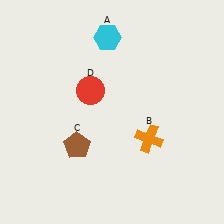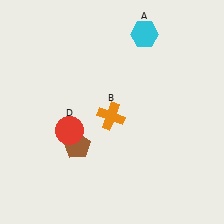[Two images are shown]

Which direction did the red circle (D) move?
The red circle (D) moved down.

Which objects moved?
The objects that moved are: the cyan hexagon (A), the orange cross (B), the red circle (D).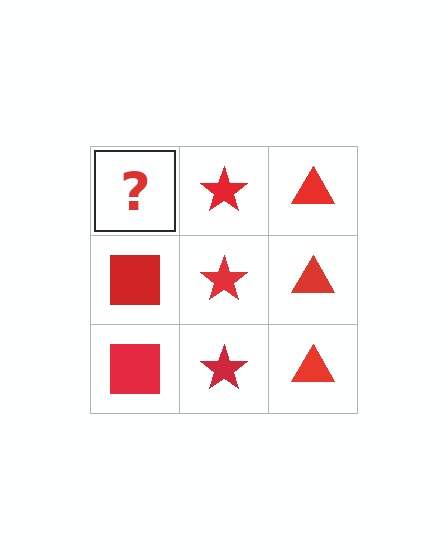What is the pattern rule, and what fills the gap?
The rule is that each column has a consistent shape. The gap should be filled with a red square.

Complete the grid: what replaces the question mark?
The question mark should be replaced with a red square.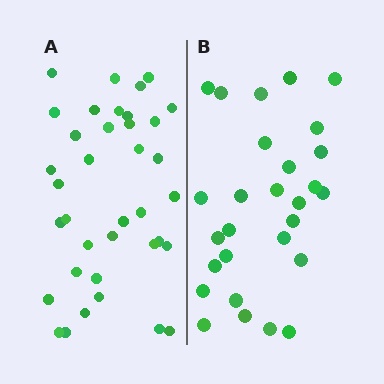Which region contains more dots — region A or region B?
Region A (the left region) has more dots.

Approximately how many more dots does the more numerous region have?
Region A has roughly 8 or so more dots than region B.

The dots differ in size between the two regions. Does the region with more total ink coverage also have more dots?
No. Region B has more total ink coverage because its dots are larger, but region A actually contains more individual dots. Total area can be misleading — the number of items is what matters here.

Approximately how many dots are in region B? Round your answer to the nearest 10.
About 30 dots. (The exact count is 28, which rounds to 30.)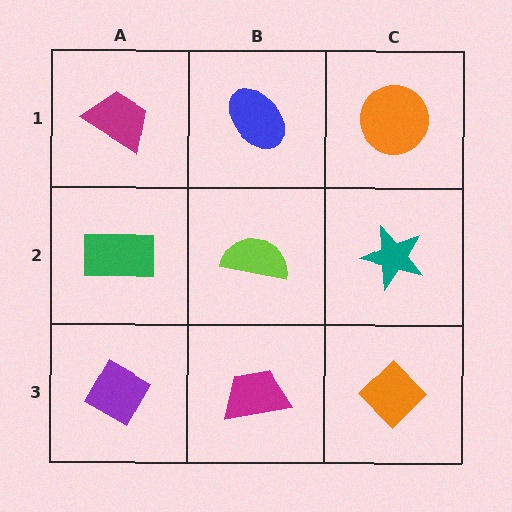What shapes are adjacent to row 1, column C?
A teal star (row 2, column C), a blue ellipse (row 1, column B).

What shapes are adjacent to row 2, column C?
An orange circle (row 1, column C), an orange diamond (row 3, column C), a lime semicircle (row 2, column B).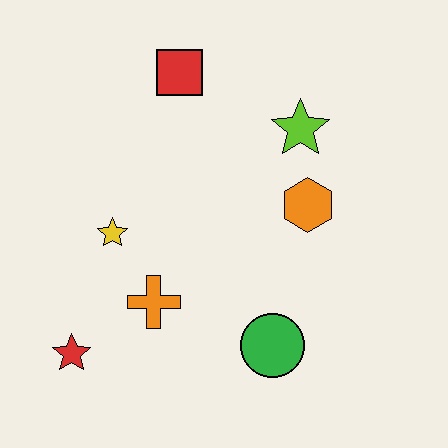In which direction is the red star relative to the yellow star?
The red star is below the yellow star.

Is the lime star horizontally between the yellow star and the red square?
No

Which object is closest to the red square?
The lime star is closest to the red square.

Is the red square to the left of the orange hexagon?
Yes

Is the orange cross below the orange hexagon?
Yes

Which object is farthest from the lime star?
The red star is farthest from the lime star.